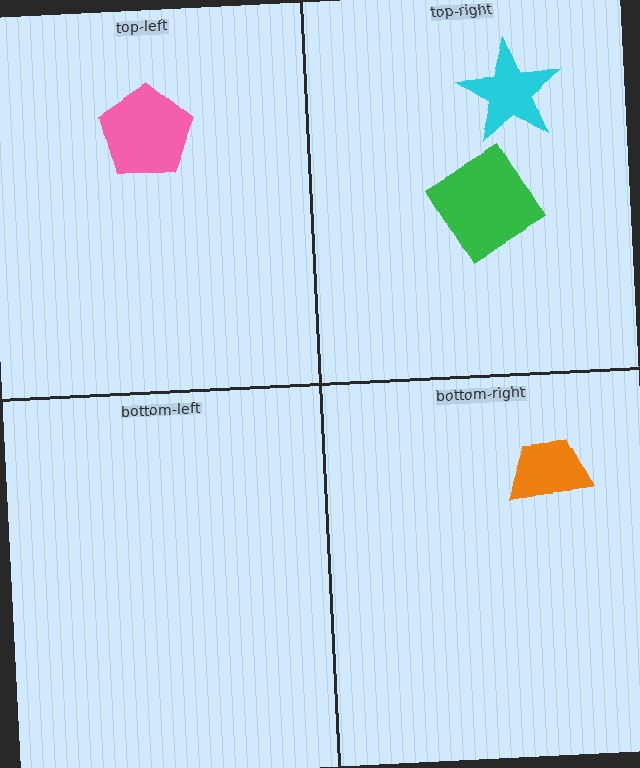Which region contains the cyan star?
The top-right region.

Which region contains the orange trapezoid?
The bottom-right region.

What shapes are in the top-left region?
The pink pentagon.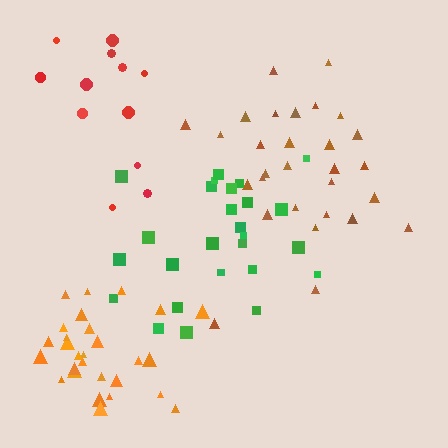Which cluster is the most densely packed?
Orange.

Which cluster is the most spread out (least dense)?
Red.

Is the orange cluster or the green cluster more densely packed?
Orange.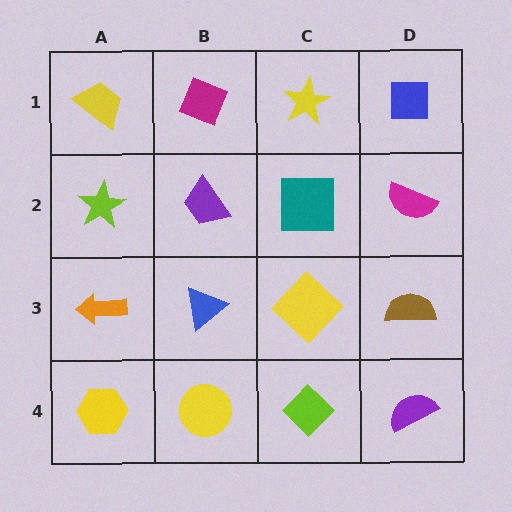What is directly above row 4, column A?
An orange arrow.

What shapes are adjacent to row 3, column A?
A lime star (row 2, column A), a yellow hexagon (row 4, column A), a blue triangle (row 3, column B).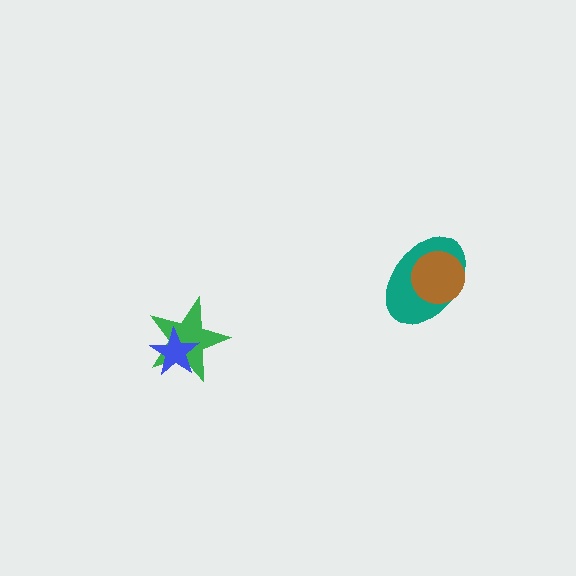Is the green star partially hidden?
Yes, it is partially covered by another shape.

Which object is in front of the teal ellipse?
The brown circle is in front of the teal ellipse.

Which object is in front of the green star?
The blue star is in front of the green star.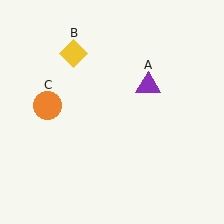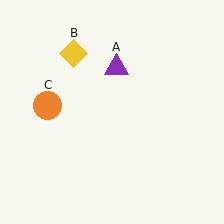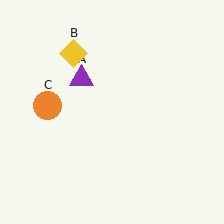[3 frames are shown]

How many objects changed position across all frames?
1 object changed position: purple triangle (object A).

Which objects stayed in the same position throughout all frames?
Yellow diamond (object B) and orange circle (object C) remained stationary.